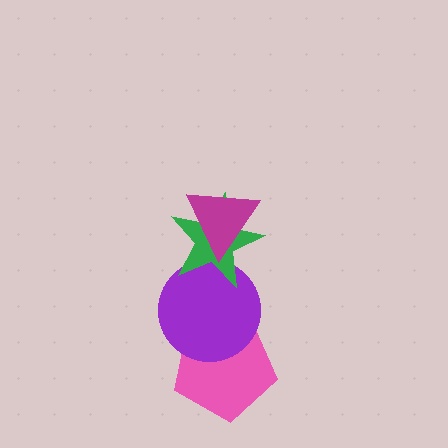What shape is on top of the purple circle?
The green star is on top of the purple circle.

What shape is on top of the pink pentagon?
The purple circle is on top of the pink pentagon.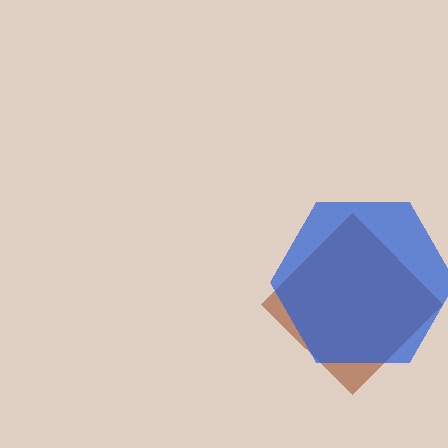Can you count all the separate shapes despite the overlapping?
Yes, there are 2 separate shapes.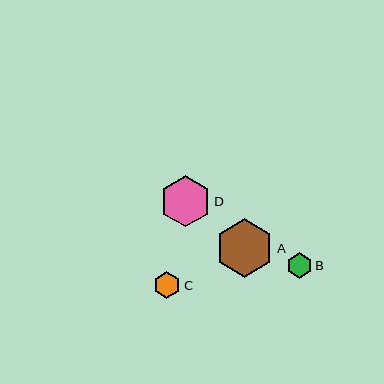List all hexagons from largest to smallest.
From largest to smallest: A, D, C, B.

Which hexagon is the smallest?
Hexagon B is the smallest with a size of approximately 26 pixels.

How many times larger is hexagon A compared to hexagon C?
Hexagon A is approximately 2.2 times the size of hexagon C.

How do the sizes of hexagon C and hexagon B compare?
Hexagon C and hexagon B are approximately the same size.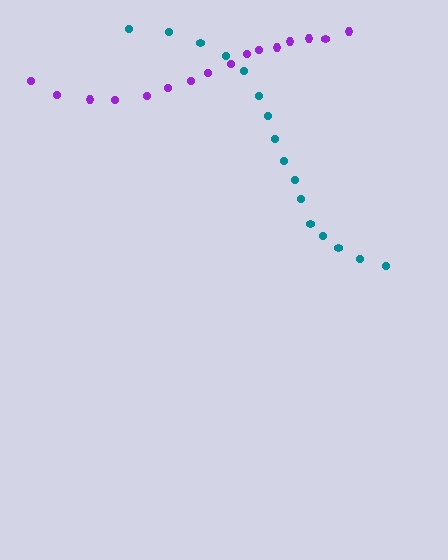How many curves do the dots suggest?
There are 2 distinct paths.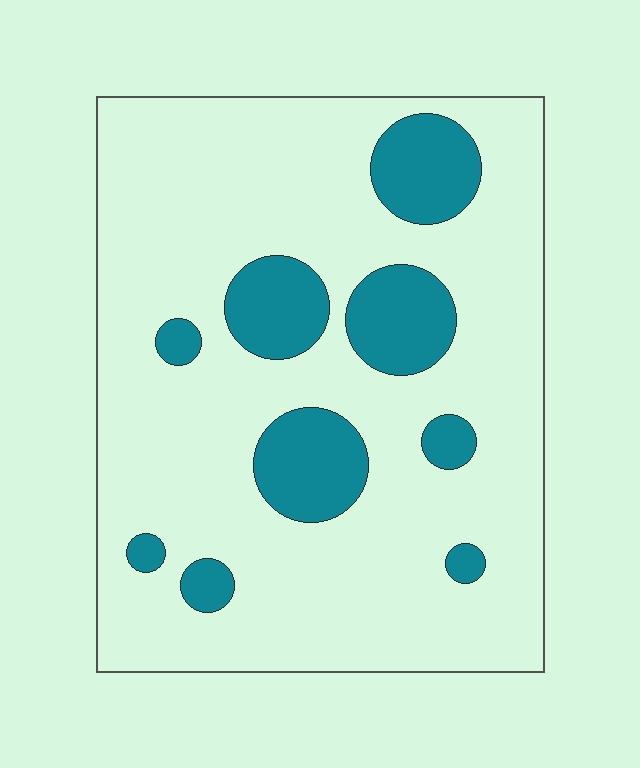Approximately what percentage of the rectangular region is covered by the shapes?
Approximately 20%.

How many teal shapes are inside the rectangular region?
9.